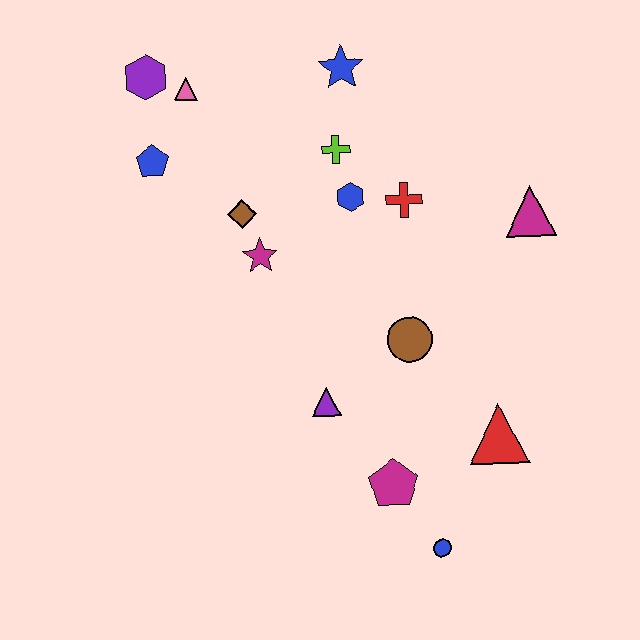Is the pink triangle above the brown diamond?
Yes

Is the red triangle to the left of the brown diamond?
No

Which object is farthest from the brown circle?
The purple hexagon is farthest from the brown circle.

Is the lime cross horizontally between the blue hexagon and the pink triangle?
Yes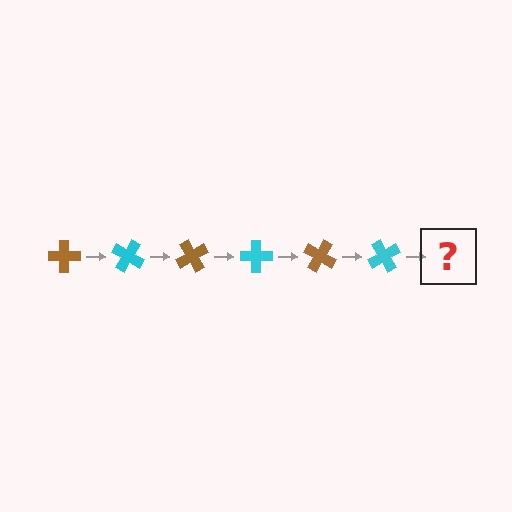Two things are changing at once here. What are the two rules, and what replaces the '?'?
The two rules are that it rotates 30 degrees each step and the color cycles through brown and cyan. The '?' should be a brown cross, rotated 180 degrees from the start.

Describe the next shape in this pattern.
It should be a brown cross, rotated 180 degrees from the start.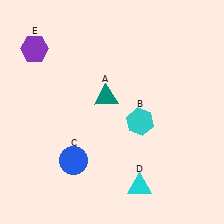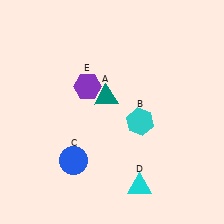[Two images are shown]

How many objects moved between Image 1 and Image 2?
1 object moved between the two images.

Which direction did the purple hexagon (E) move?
The purple hexagon (E) moved right.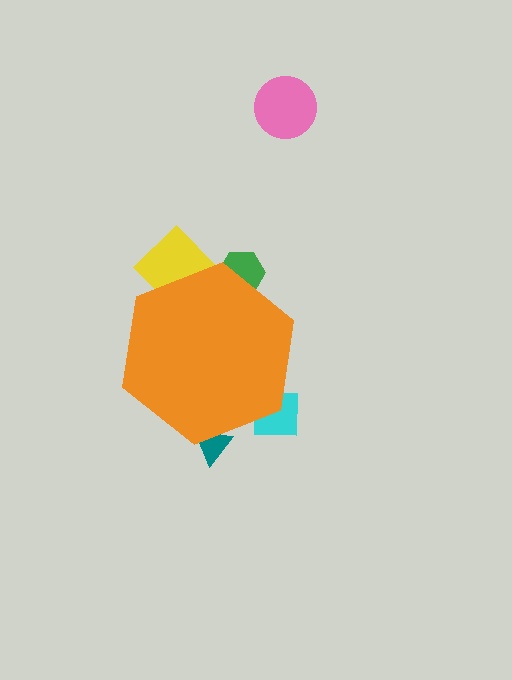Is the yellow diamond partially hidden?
Yes, the yellow diamond is partially hidden behind the orange hexagon.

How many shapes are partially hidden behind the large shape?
4 shapes are partially hidden.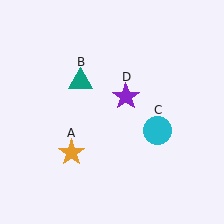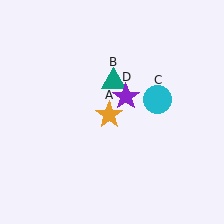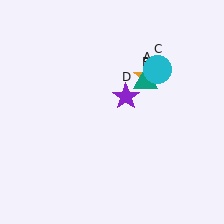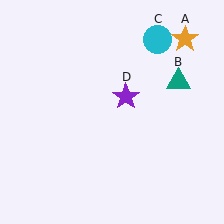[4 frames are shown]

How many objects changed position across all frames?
3 objects changed position: orange star (object A), teal triangle (object B), cyan circle (object C).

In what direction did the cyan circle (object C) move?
The cyan circle (object C) moved up.